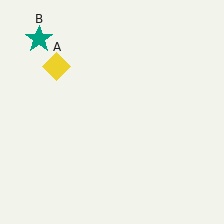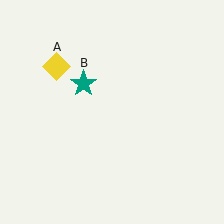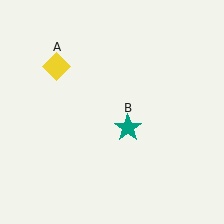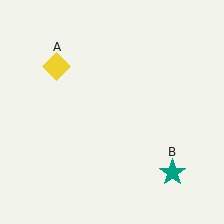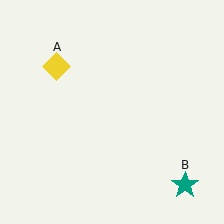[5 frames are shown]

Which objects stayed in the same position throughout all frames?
Yellow diamond (object A) remained stationary.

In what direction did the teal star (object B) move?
The teal star (object B) moved down and to the right.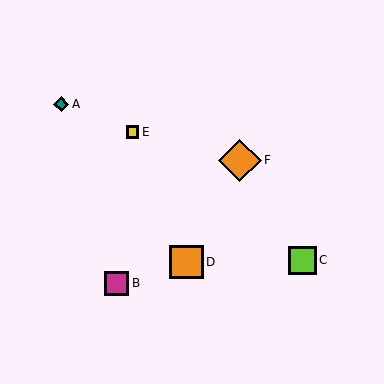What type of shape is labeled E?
Shape E is a yellow square.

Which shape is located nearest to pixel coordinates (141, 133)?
The yellow square (labeled E) at (133, 132) is nearest to that location.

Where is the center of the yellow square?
The center of the yellow square is at (133, 132).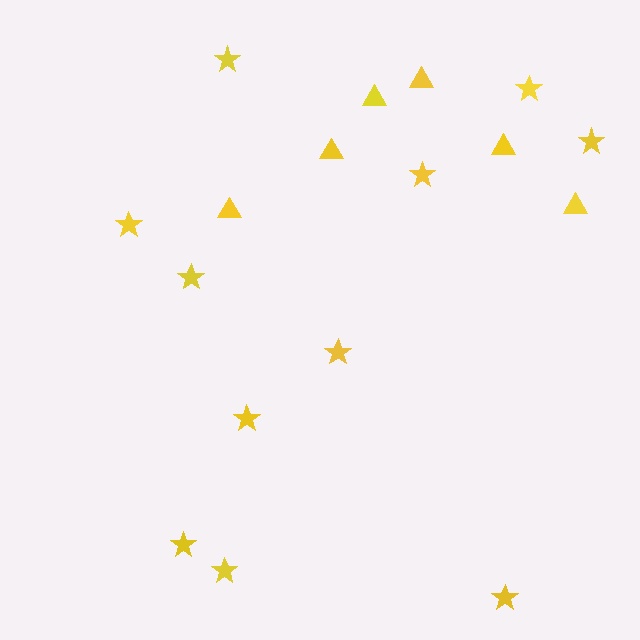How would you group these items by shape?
There are 2 groups: one group of stars (11) and one group of triangles (6).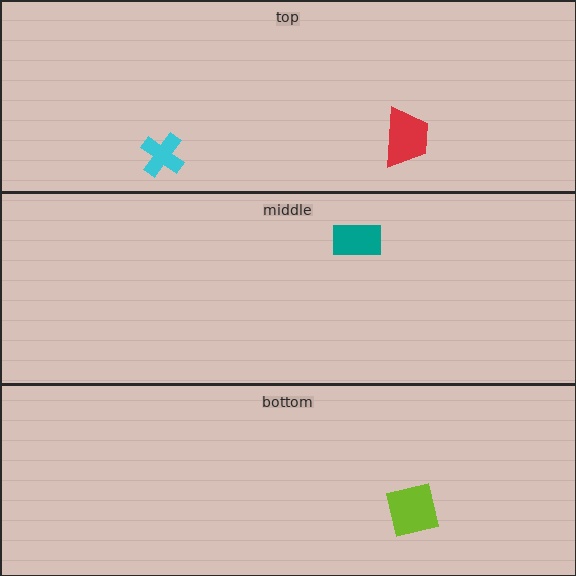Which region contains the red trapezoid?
The top region.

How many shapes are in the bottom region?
1.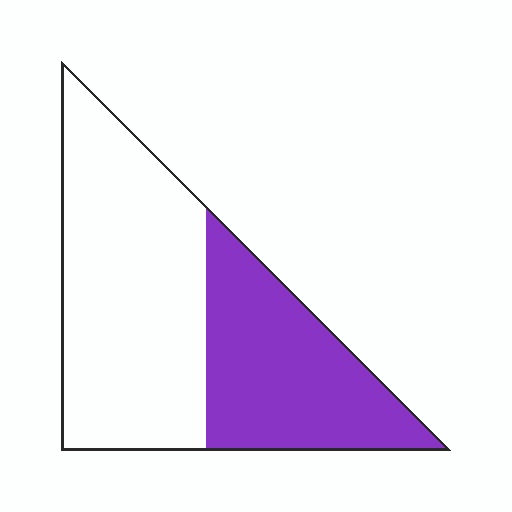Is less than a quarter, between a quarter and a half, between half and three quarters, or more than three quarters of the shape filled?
Between a quarter and a half.